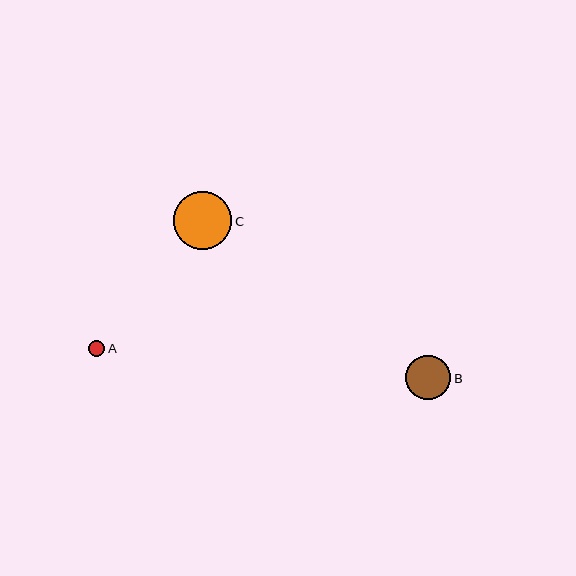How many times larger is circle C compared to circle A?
Circle C is approximately 3.6 times the size of circle A.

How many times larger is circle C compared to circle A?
Circle C is approximately 3.6 times the size of circle A.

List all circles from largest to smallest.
From largest to smallest: C, B, A.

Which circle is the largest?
Circle C is the largest with a size of approximately 58 pixels.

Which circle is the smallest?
Circle A is the smallest with a size of approximately 16 pixels.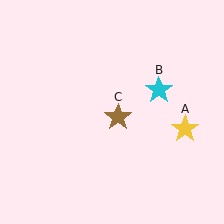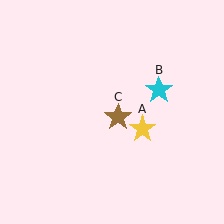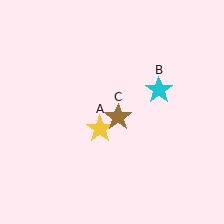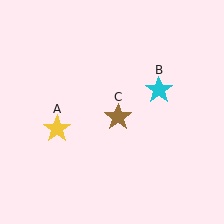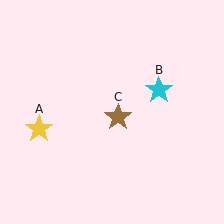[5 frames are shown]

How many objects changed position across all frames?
1 object changed position: yellow star (object A).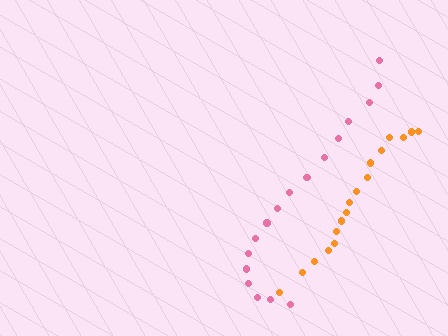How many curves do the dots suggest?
There are 2 distinct paths.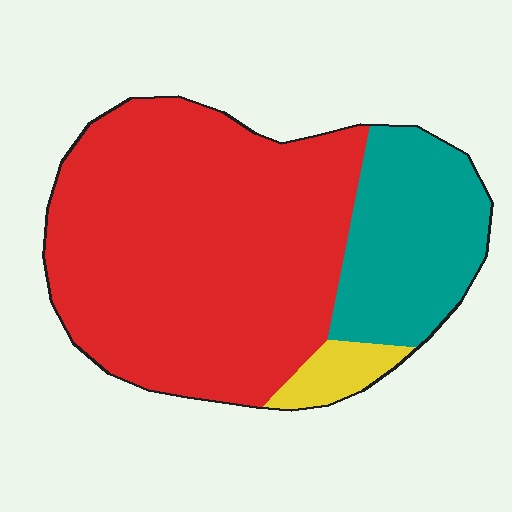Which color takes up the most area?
Red, at roughly 70%.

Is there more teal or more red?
Red.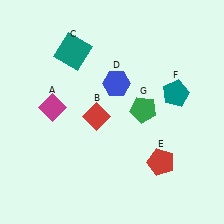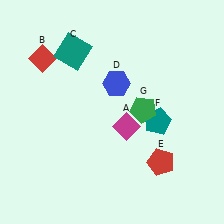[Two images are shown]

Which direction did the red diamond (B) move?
The red diamond (B) moved up.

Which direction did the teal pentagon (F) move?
The teal pentagon (F) moved down.